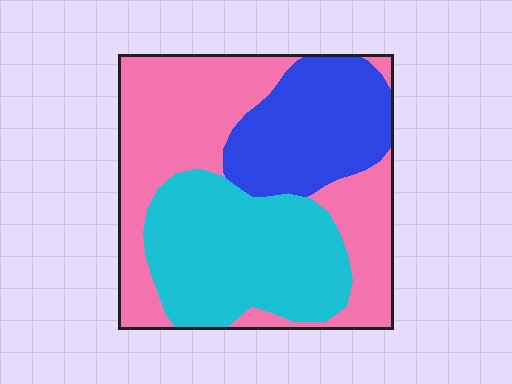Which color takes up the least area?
Blue, at roughly 25%.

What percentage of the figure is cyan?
Cyan takes up about one third (1/3) of the figure.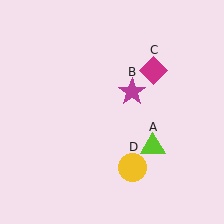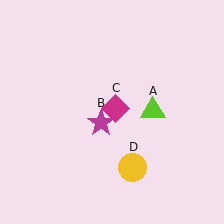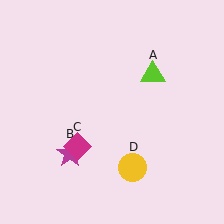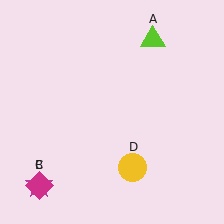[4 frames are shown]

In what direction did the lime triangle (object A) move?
The lime triangle (object A) moved up.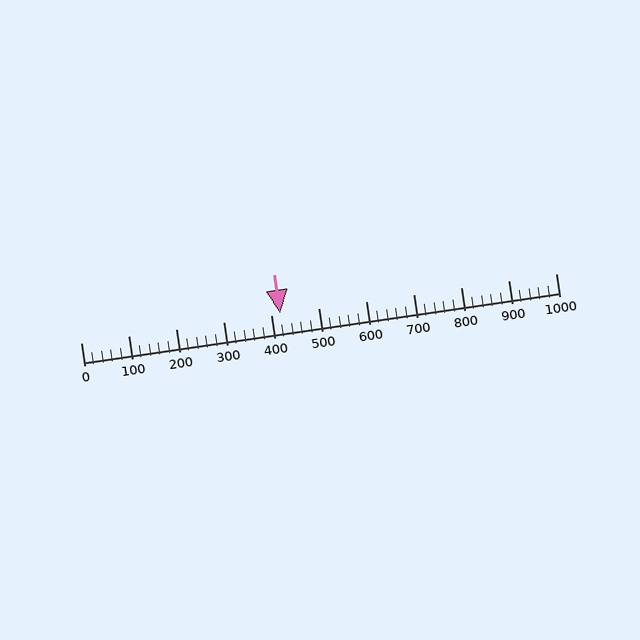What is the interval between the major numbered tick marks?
The major tick marks are spaced 100 units apart.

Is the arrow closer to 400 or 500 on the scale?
The arrow is closer to 400.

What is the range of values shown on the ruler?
The ruler shows values from 0 to 1000.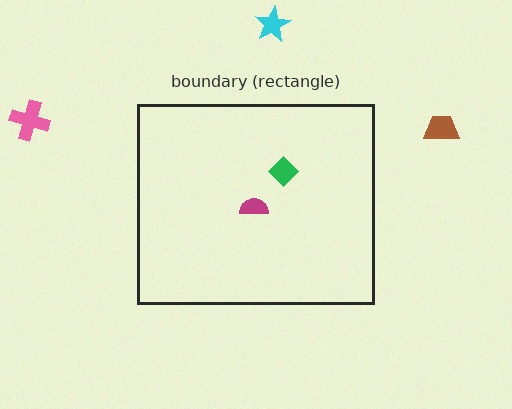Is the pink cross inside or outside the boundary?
Outside.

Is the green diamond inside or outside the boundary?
Inside.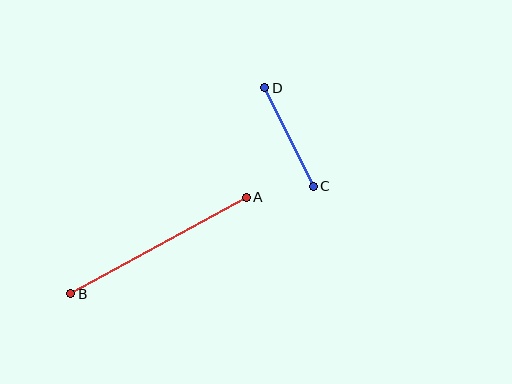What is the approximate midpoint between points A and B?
The midpoint is at approximately (158, 245) pixels.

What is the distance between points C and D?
The distance is approximately 110 pixels.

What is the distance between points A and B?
The distance is approximately 200 pixels.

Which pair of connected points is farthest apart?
Points A and B are farthest apart.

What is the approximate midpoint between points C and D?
The midpoint is at approximately (289, 137) pixels.